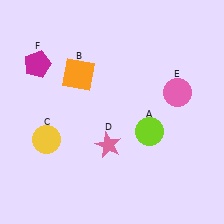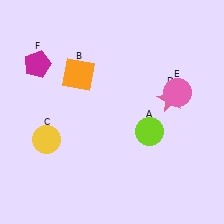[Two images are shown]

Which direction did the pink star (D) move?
The pink star (D) moved right.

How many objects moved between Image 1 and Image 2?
1 object moved between the two images.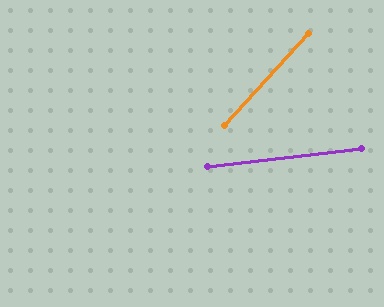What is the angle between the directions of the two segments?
Approximately 41 degrees.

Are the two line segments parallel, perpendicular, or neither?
Neither parallel nor perpendicular — they differ by about 41°.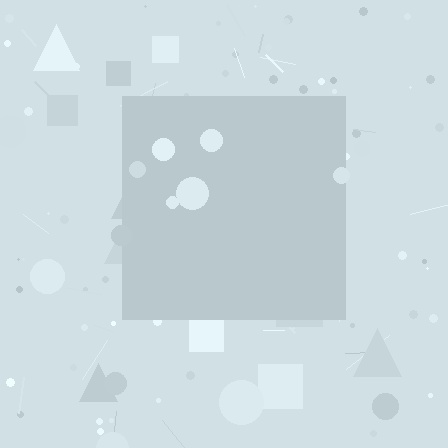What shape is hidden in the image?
A square is hidden in the image.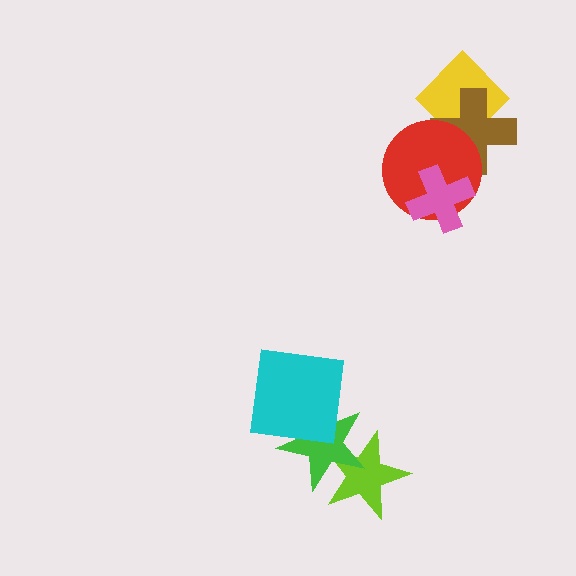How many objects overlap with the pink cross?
1 object overlaps with the pink cross.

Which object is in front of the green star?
The cyan square is in front of the green star.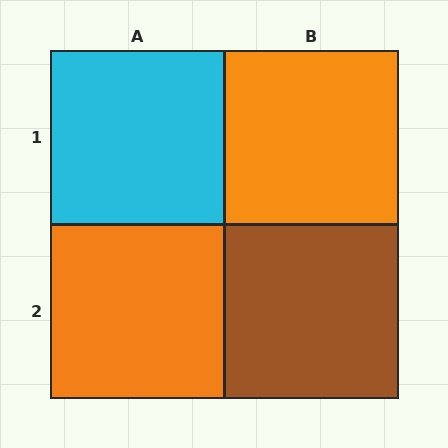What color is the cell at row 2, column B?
Brown.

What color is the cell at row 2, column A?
Orange.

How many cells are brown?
1 cell is brown.